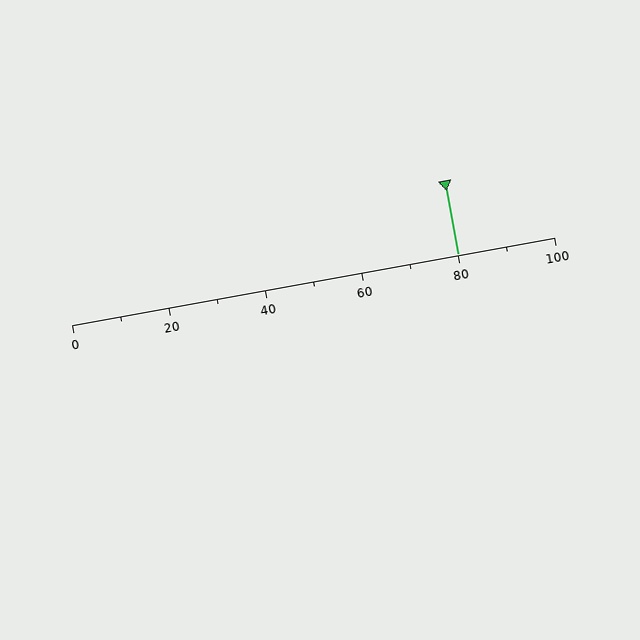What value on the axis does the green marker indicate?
The marker indicates approximately 80.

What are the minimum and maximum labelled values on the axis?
The axis runs from 0 to 100.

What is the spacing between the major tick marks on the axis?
The major ticks are spaced 20 apart.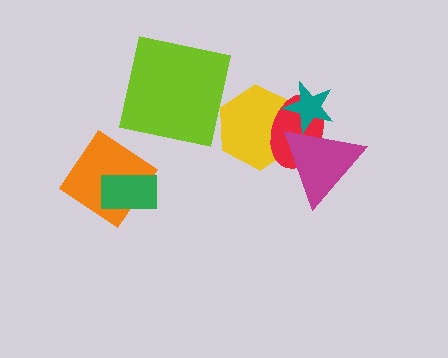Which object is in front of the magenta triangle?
The teal star is in front of the magenta triangle.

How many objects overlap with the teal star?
3 objects overlap with the teal star.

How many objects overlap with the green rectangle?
1 object overlaps with the green rectangle.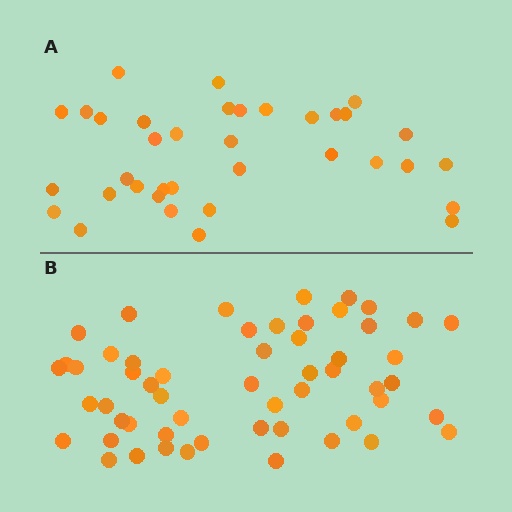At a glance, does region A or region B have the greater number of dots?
Region B (the bottom region) has more dots.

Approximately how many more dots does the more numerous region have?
Region B has approximately 20 more dots than region A.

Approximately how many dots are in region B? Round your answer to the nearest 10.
About 60 dots. (The exact count is 55, which rounds to 60.)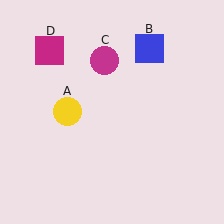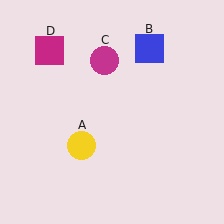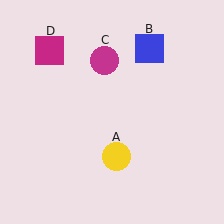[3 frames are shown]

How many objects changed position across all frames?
1 object changed position: yellow circle (object A).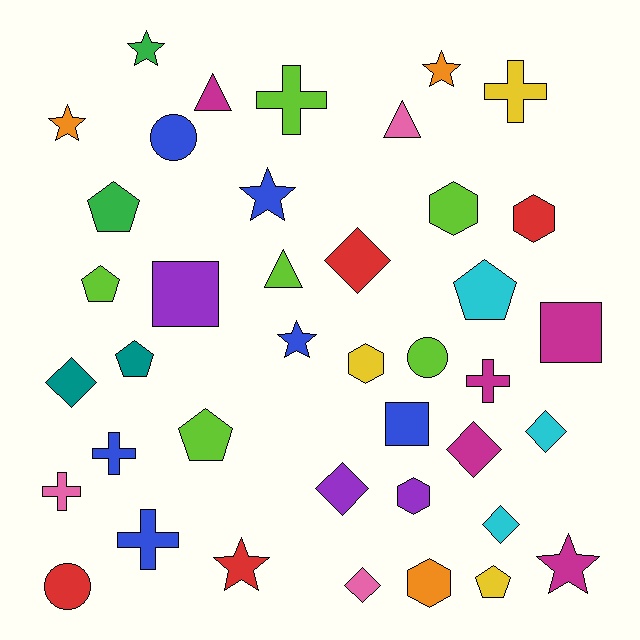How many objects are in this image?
There are 40 objects.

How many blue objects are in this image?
There are 6 blue objects.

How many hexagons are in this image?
There are 5 hexagons.